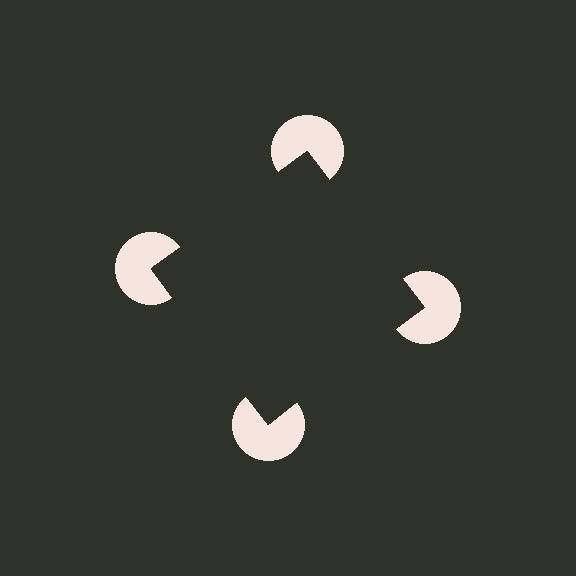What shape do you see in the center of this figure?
An illusory square — its edges are inferred from the aligned wedge cuts in the pac-man discs, not physically drawn.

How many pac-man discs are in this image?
There are 4 — one at each vertex of the illusory square.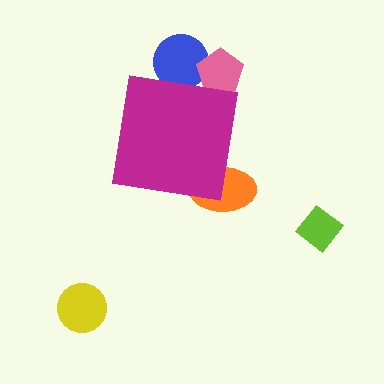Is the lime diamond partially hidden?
No, the lime diamond is fully visible.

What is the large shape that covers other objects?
A magenta square.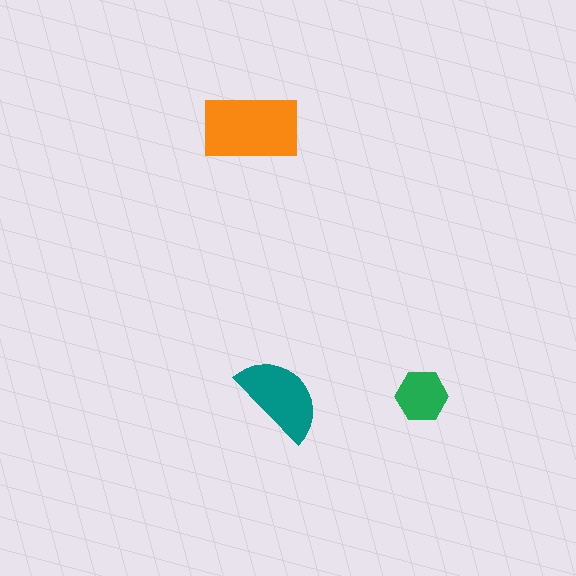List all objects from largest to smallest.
The orange rectangle, the teal semicircle, the green hexagon.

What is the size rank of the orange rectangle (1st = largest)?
1st.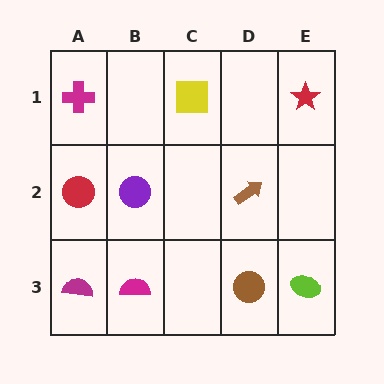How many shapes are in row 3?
4 shapes.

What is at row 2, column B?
A purple circle.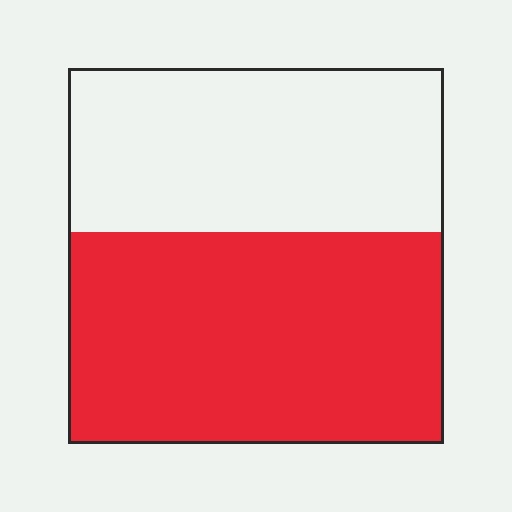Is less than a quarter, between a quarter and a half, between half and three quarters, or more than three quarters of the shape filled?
Between half and three quarters.